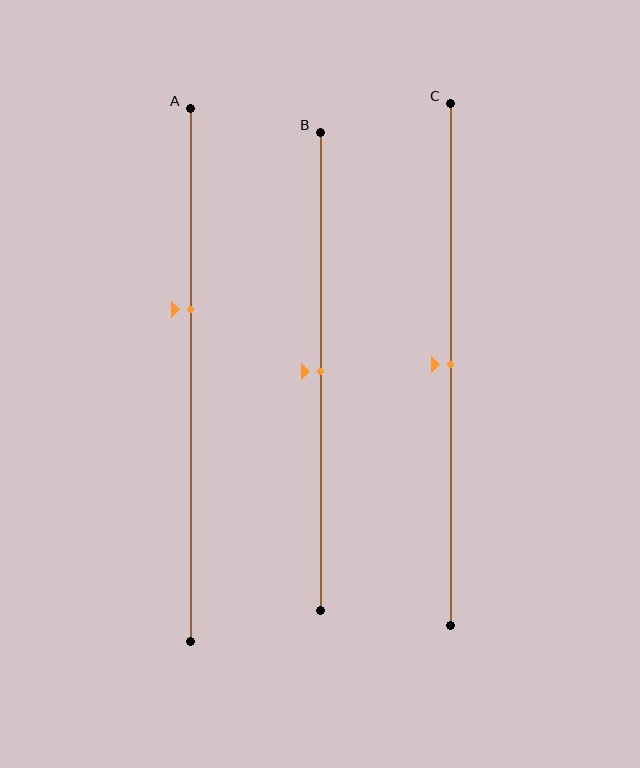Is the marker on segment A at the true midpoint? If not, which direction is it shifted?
No, the marker on segment A is shifted upward by about 12% of the segment length.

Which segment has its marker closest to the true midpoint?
Segment B has its marker closest to the true midpoint.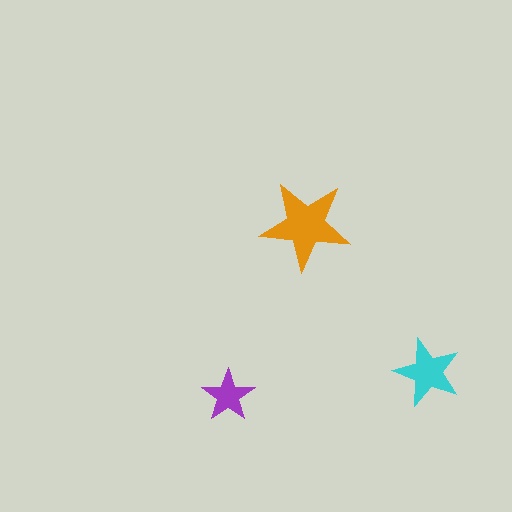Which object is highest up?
The orange star is topmost.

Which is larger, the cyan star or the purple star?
The cyan one.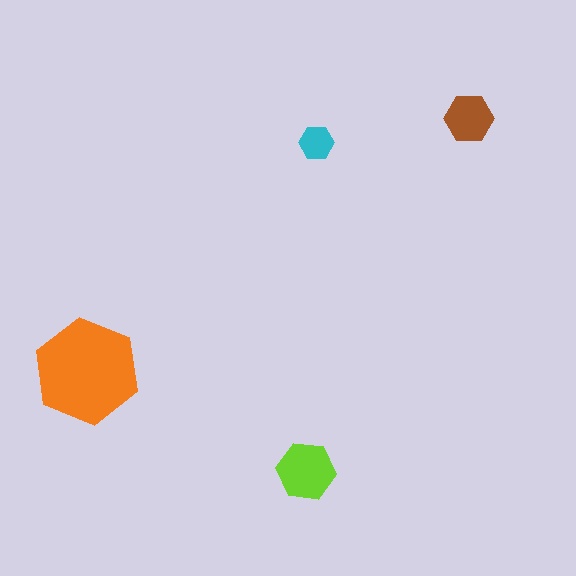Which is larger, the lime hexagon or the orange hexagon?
The orange one.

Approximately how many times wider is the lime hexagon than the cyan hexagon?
About 1.5 times wider.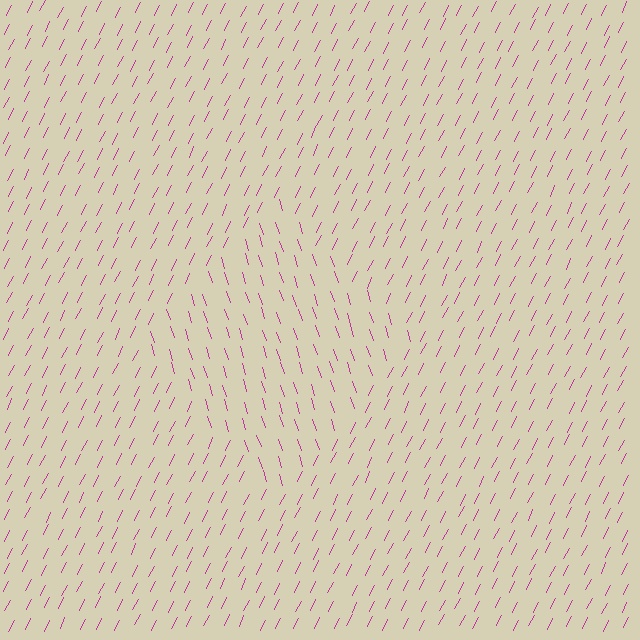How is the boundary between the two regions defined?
The boundary is defined purely by a change in line orientation (approximately 45 degrees difference). All lines are the same color and thickness.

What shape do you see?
I see a diamond.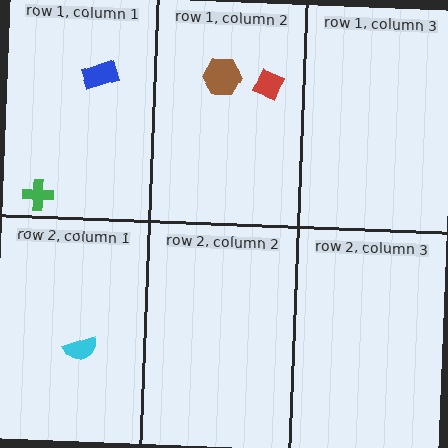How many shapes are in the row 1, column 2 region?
2.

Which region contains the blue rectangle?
The row 1, column 1 region.